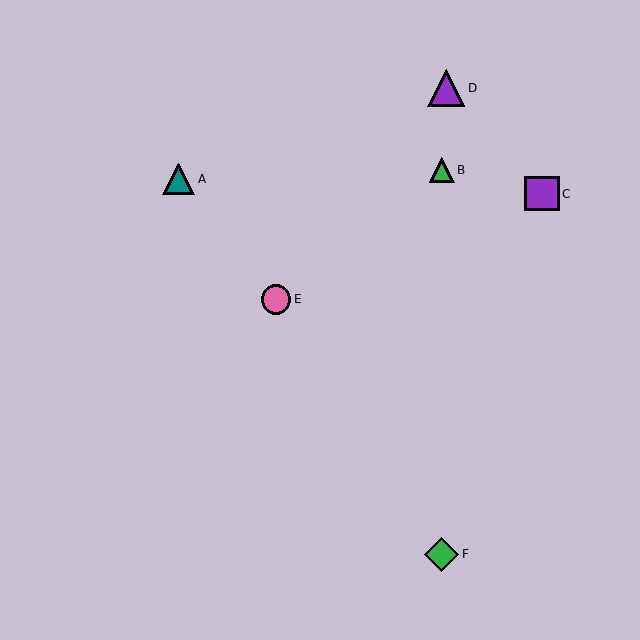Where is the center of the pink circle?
The center of the pink circle is at (276, 299).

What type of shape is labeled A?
Shape A is a teal triangle.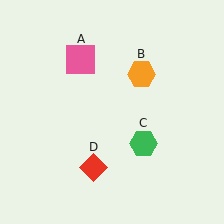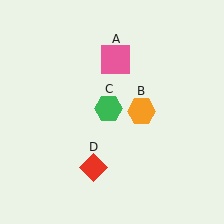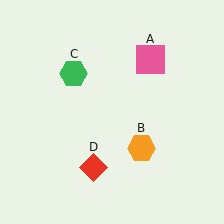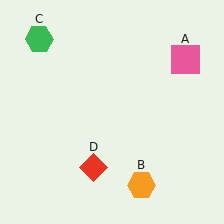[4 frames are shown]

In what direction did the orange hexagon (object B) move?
The orange hexagon (object B) moved down.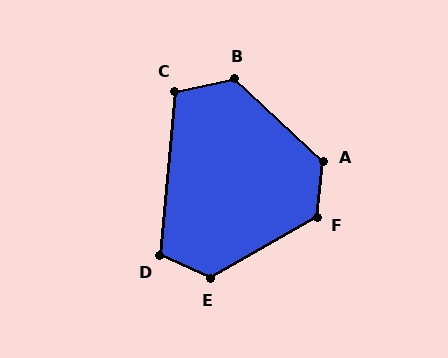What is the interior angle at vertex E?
Approximately 126 degrees (obtuse).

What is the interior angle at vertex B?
Approximately 125 degrees (obtuse).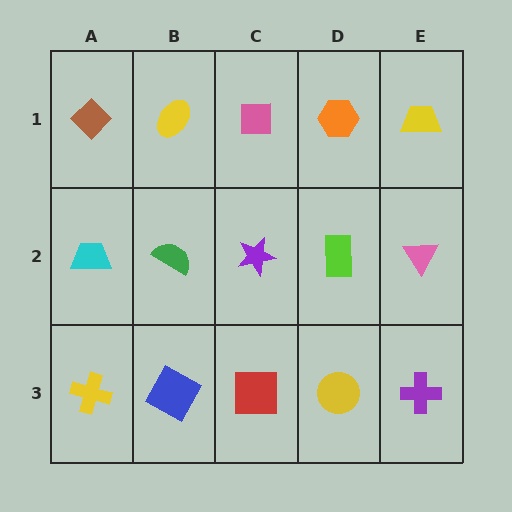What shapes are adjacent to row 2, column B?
A yellow ellipse (row 1, column B), a blue square (row 3, column B), a cyan trapezoid (row 2, column A), a purple star (row 2, column C).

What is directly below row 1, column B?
A green semicircle.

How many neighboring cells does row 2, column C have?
4.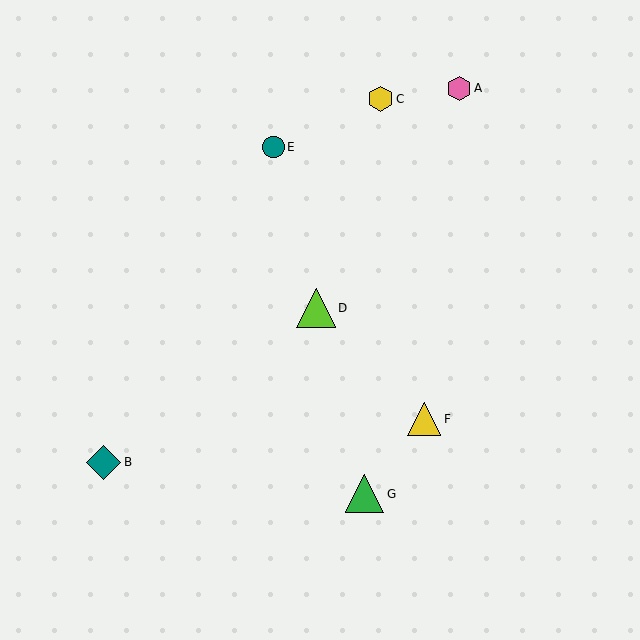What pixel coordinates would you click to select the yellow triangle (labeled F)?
Click at (424, 419) to select the yellow triangle F.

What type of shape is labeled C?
Shape C is a yellow hexagon.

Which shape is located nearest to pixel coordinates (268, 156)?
The teal circle (labeled E) at (273, 147) is nearest to that location.